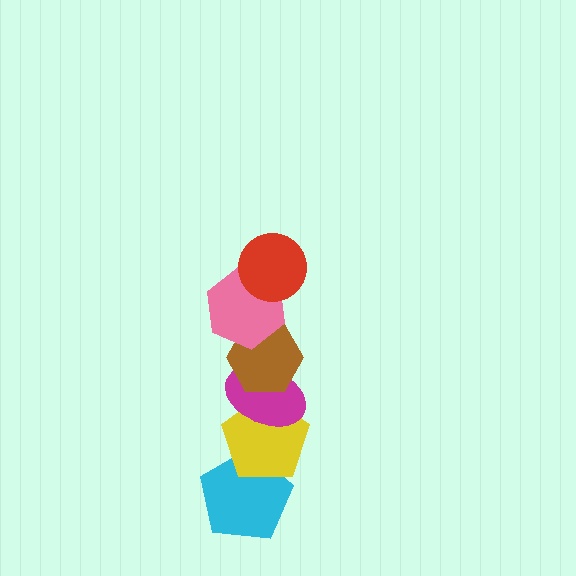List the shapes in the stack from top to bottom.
From top to bottom: the red circle, the pink hexagon, the brown hexagon, the magenta ellipse, the yellow pentagon, the cyan pentagon.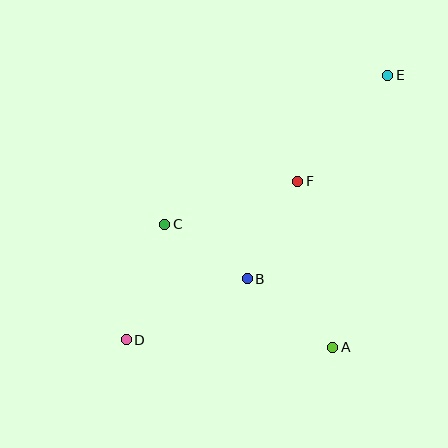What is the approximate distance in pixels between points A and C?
The distance between A and C is approximately 208 pixels.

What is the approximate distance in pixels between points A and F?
The distance between A and F is approximately 169 pixels.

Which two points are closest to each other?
Points B and C are closest to each other.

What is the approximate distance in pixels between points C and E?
The distance between C and E is approximately 268 pixels.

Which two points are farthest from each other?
Points D and E are farthest from each other.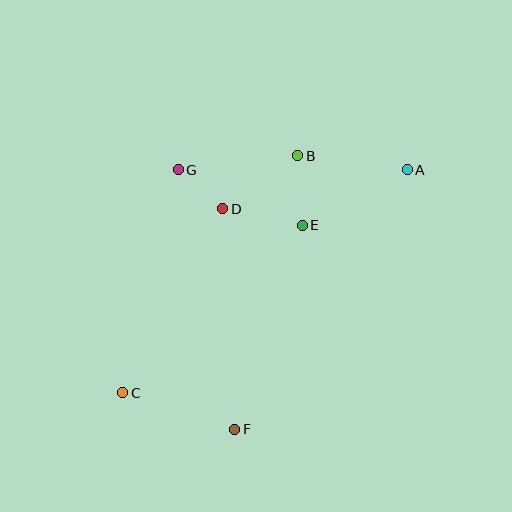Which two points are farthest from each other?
Points A and C are farthest from each other.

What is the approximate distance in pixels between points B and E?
The distance between B and E is approximately 69 pixels.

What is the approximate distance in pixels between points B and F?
The distance between B and F is approximately 281 pixels.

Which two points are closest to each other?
Points D and G are closest to each other.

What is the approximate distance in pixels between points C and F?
The distance between C and F is approximately 118 pixels.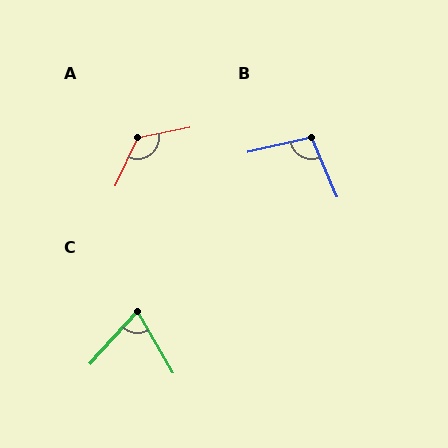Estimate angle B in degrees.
Approximately 100 degrees.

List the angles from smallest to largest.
C (73°), B (100°), A (125°).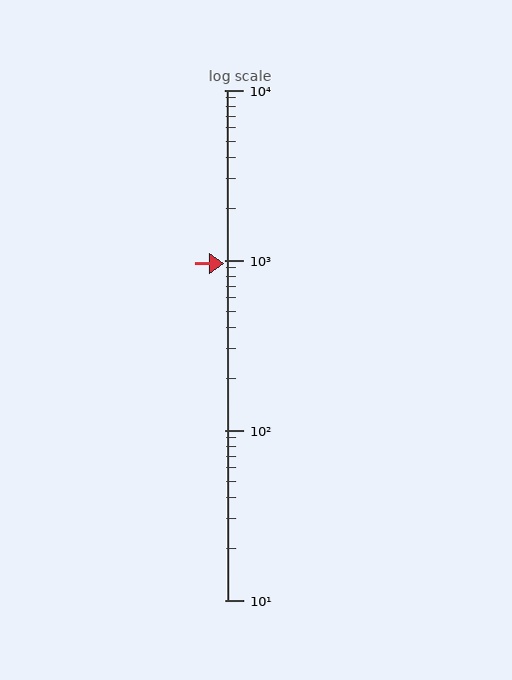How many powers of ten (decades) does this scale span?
The scale spans 3 decades, from 10 to 10000.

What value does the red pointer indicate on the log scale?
The pointer indicates approximately 950.